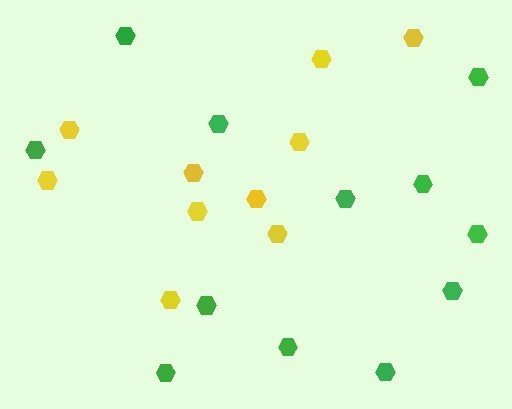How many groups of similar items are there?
There are 2 groups: one group of yellow hexagons (10) and one group of green hexagons (12).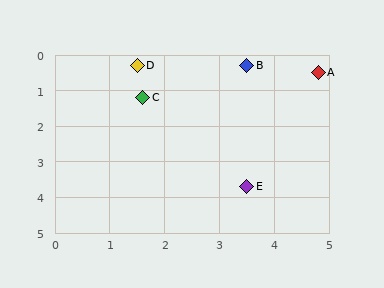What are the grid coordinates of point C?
Point C is at approximately (1.6, 1.2).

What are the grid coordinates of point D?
Point D is at approximately (1.5, 0.3).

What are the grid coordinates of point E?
Point E is at approximately (3.5, 3.7).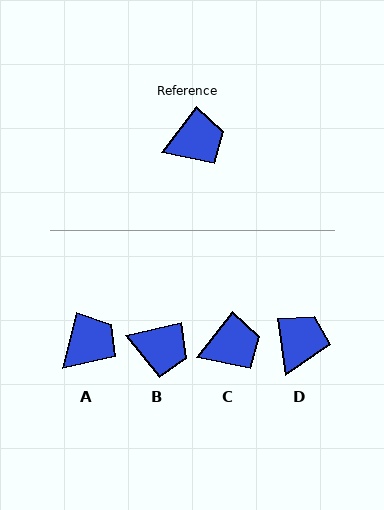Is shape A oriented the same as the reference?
No, it is off by about 24 degrees.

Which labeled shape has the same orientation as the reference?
C.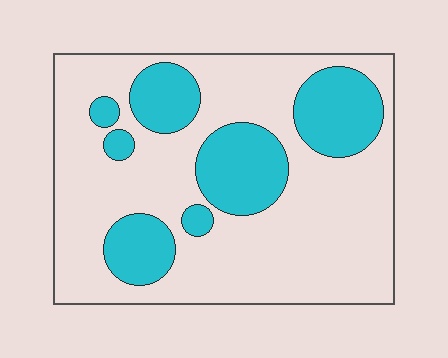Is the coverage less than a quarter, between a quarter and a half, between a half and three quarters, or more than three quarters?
Between a quarter and a half.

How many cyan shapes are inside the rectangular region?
7.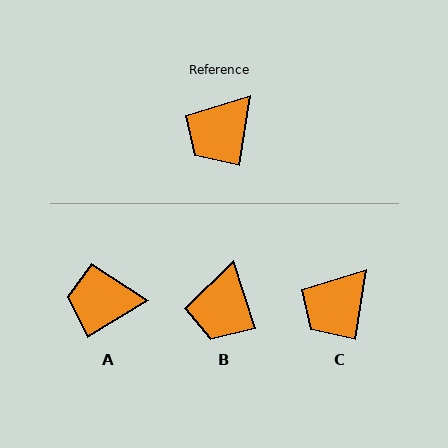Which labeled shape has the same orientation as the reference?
C.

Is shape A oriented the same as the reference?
No, it is off by about 50 degrees.